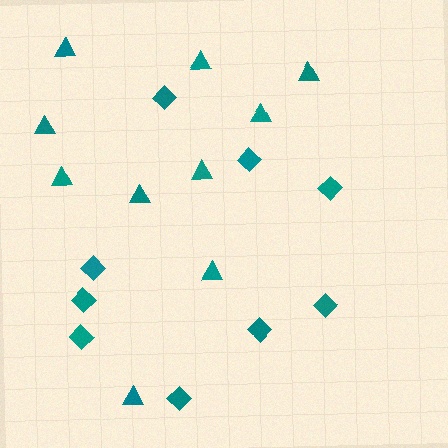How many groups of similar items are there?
There are 2 groups: one group of triangles (10) and one group of diamonds (9).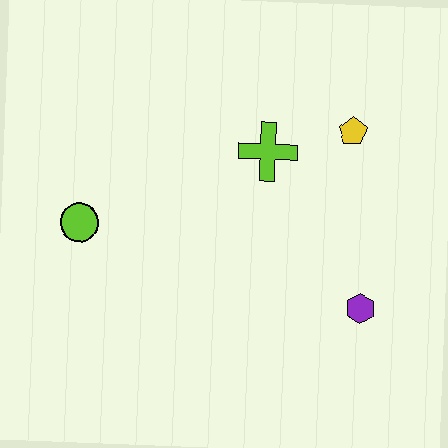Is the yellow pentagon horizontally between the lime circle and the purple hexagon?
Yes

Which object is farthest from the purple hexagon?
The lime circle is farthest from the purple hexagon.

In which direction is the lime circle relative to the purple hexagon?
The lime circle is to the left of the purple hexagon.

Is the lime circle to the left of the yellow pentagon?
Yes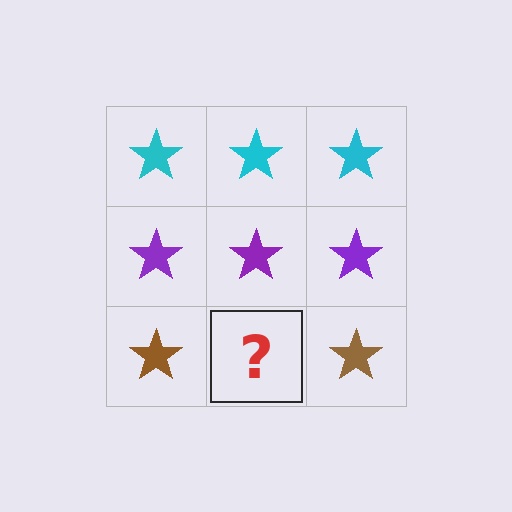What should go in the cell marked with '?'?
The missing cell should contain a brown star.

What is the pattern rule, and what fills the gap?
The rule is that each row has a consistent color. The gap should be filled with a brown star.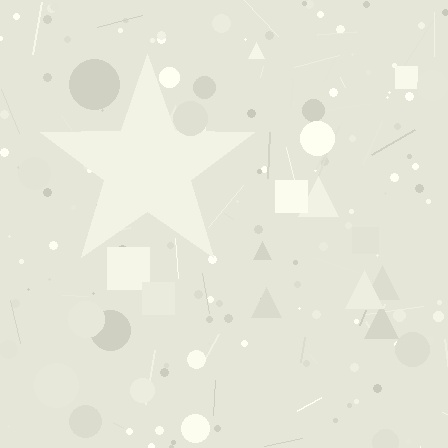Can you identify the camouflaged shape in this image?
The camouflaged shape is a star.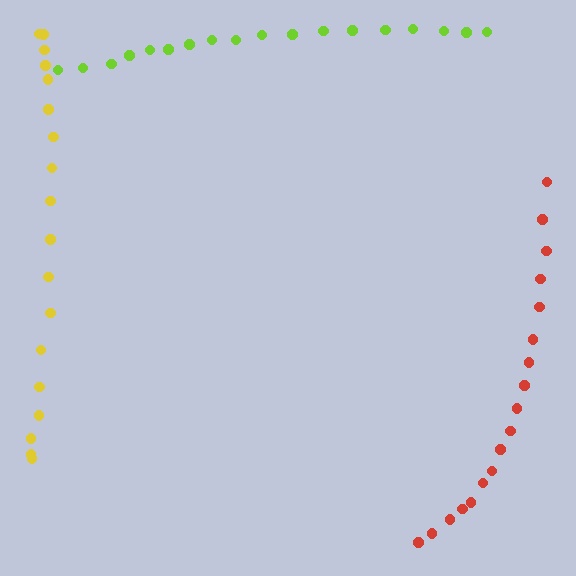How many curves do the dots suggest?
There are 3 distinct paths.